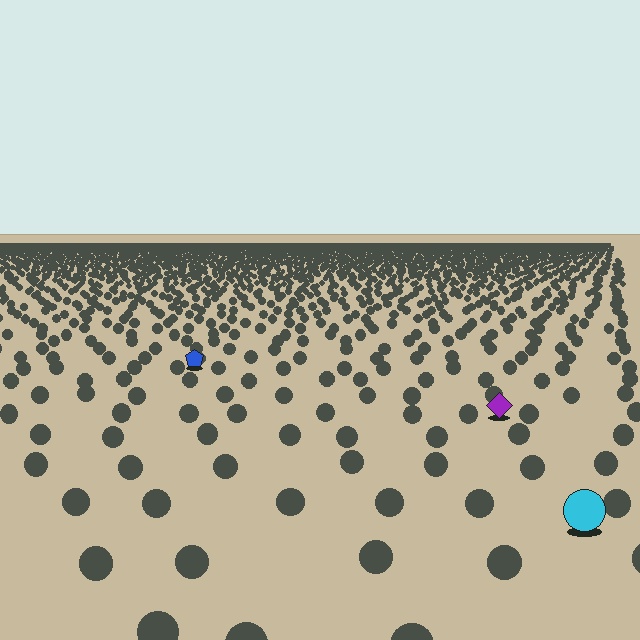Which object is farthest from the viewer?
The blue pentagon is farthest from the viewer. It appears smaller and the ground texture around it is denser.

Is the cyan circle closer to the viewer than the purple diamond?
Yes. The cyan circle is closer — you can tell from the texture gradient: the ground texture is coarser near it.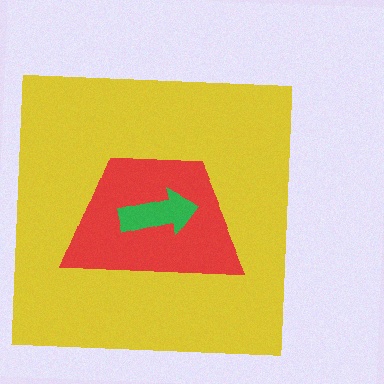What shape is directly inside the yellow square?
The red trapezoid.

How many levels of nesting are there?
3.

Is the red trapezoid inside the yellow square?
Yes.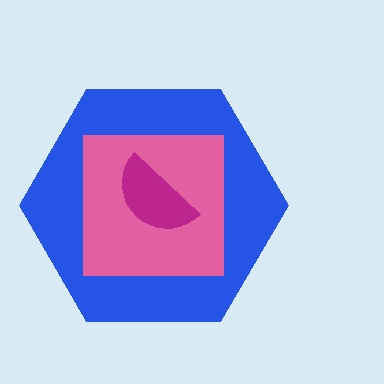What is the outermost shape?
The blue hexagon.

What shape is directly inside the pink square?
The magenta semicircle.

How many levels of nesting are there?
3.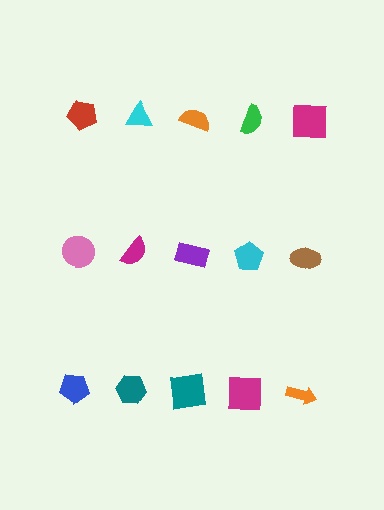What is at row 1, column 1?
A red pentagon.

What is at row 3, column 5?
An orange arrow.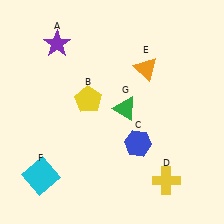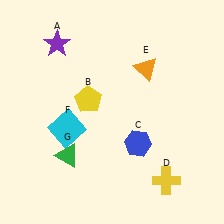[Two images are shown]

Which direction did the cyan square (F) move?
The cyan square (F) moved up.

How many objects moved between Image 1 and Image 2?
2 objects moved between the two images.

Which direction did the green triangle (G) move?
The green triangle (G) moved left.